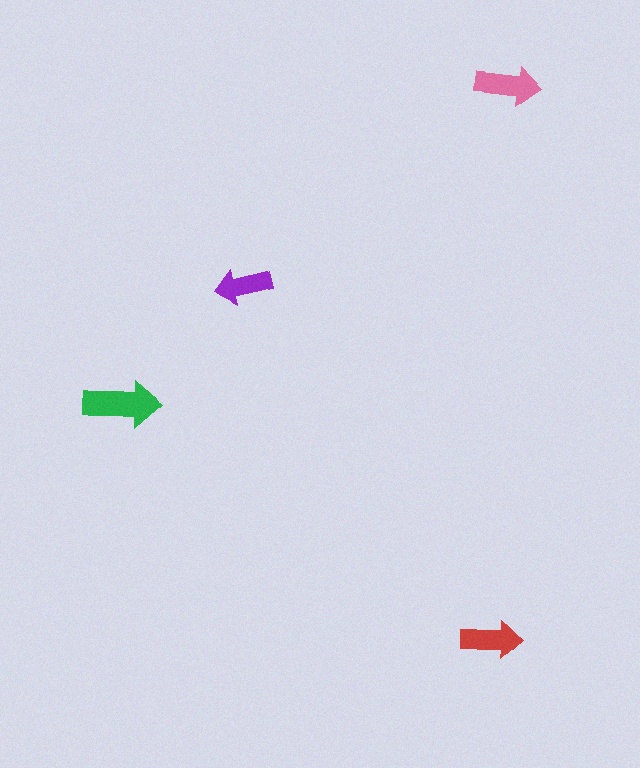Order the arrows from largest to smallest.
the green one, the pink one, the red one, the purple one.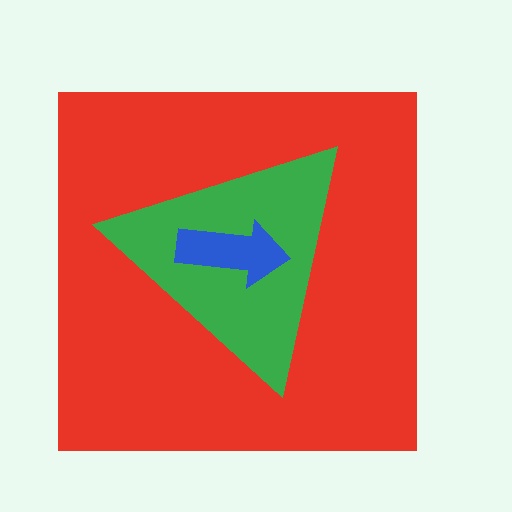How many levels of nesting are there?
3.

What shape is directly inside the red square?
The green triangle.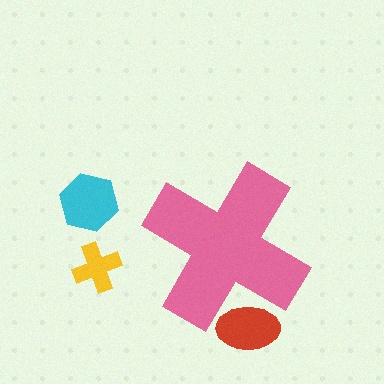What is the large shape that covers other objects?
A pink cross.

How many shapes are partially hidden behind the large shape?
1 shape is partially hidden.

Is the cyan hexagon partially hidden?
No, the cyan hexagon is fully visible.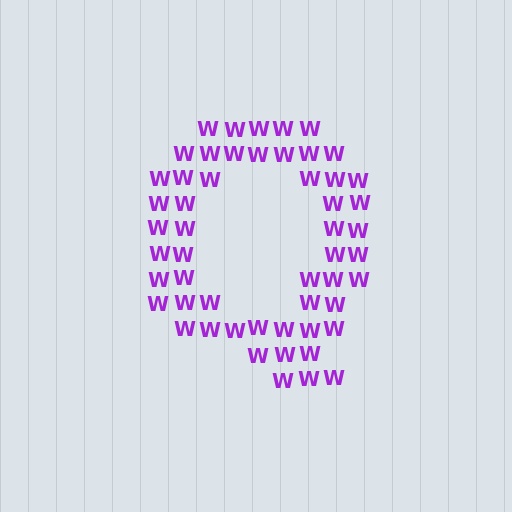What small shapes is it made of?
It is made of small letter W's.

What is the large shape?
The large shape is the letter Q.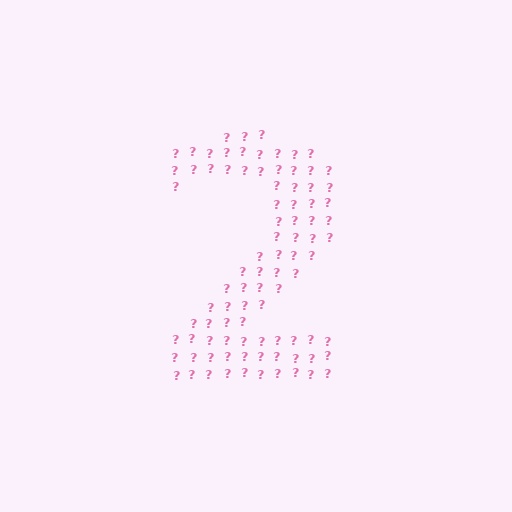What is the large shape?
The large shape is the digit 2.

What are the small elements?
The small elements are question marks.